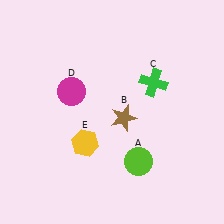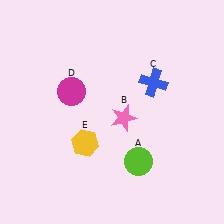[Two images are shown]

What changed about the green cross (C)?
In Image 1, C is green. In Image 2, it changed to blue.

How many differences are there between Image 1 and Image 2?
There are 2 differences between the two images.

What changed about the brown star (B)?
In Image 1, B is brown. In Image 2, it changed to pink.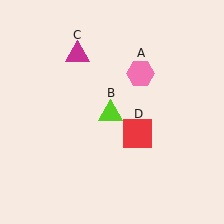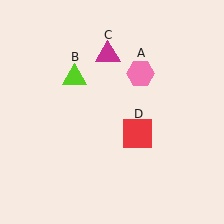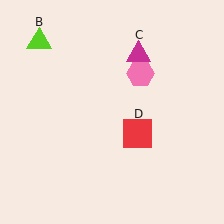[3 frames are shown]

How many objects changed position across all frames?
2 objects changed position: lime triangle (object B), magenta triangle (object C).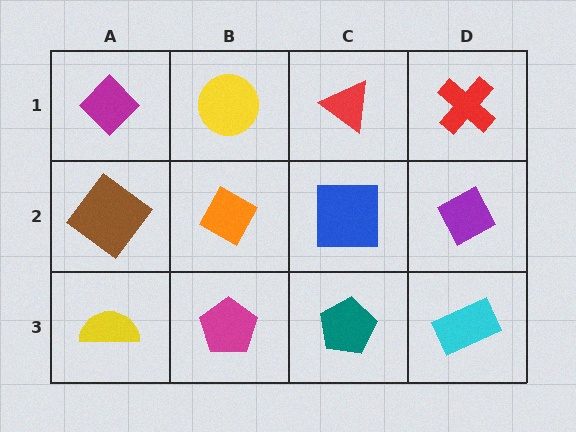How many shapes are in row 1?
4 shapes.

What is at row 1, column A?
A magenta diamond.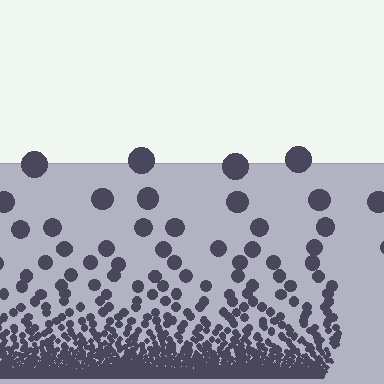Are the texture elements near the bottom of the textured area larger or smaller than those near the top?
Smaller. The gradient is inverted — elements near the bottom are smaller and denser.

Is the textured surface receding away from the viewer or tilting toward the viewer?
The surface appears to tilt toward the viewer. Texture elements get larger and sparser toward the top.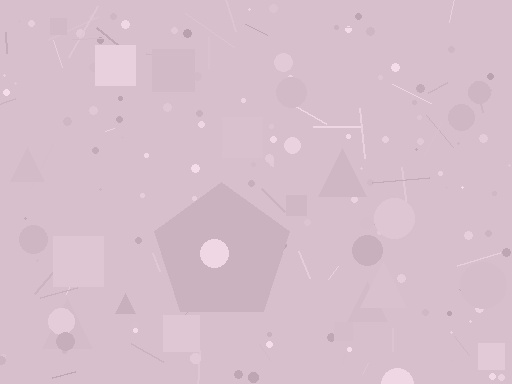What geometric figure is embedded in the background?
A pentagon is embedded in the background.